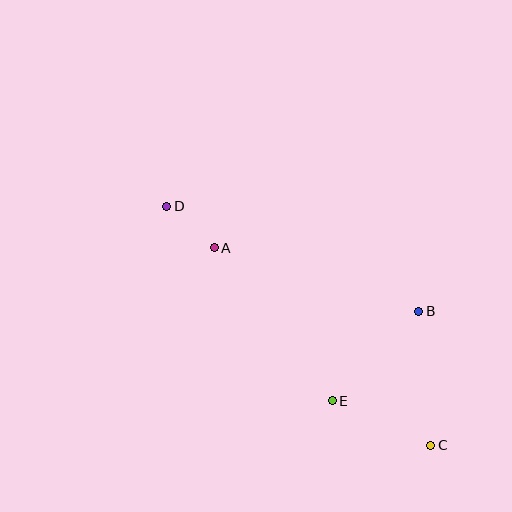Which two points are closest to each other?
Points A and D are closest to each other.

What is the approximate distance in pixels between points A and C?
The distance between A and C is approximately 293 pixels.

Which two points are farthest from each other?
Points C and D are farthest from each other.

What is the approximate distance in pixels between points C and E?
The distance between C and E is approximately 108 pixels.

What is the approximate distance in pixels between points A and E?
The distance between A and E is approximately 193 pixels.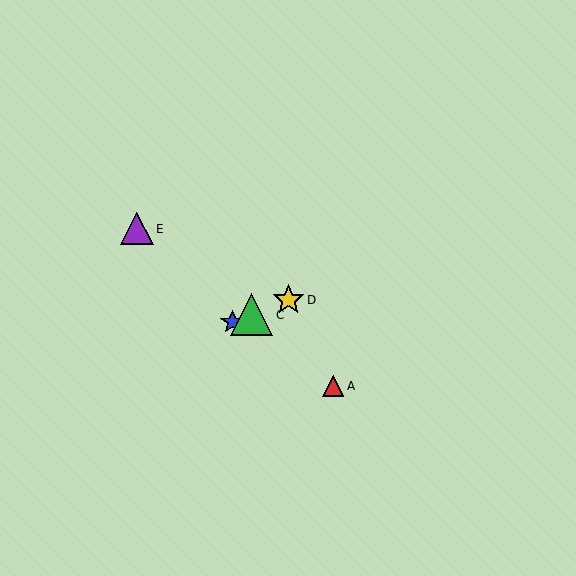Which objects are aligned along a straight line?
Objects B, C, D are aligned along a straight line.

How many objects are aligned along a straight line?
3 objects (B, C, D) are aligned along a straight line.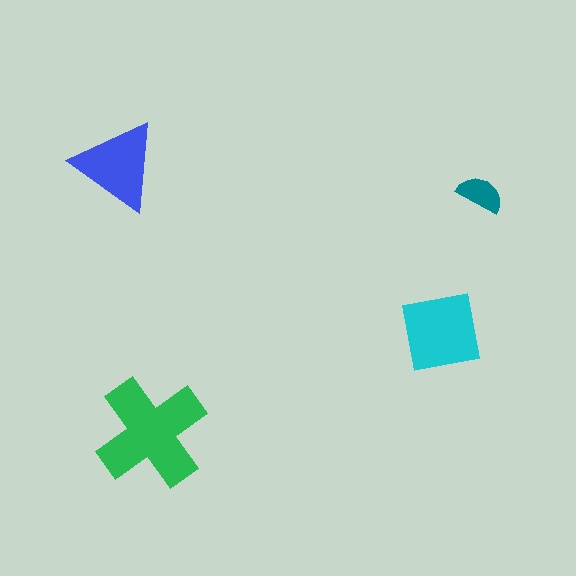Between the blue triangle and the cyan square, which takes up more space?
The cyan square.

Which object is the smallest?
The teal semicircle.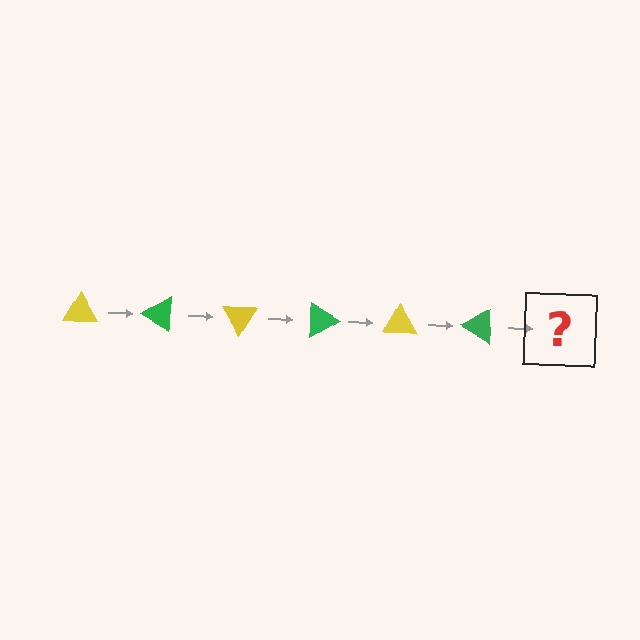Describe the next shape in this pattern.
It should be a yellow triangle, rotated 180 degrees from the start.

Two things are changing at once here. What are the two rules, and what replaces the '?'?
The two rules are that it rotates 30 degrees each step and the color cycles through yellow and green. The '?' should be a yellow triangle, rotated 180 degrees from the start.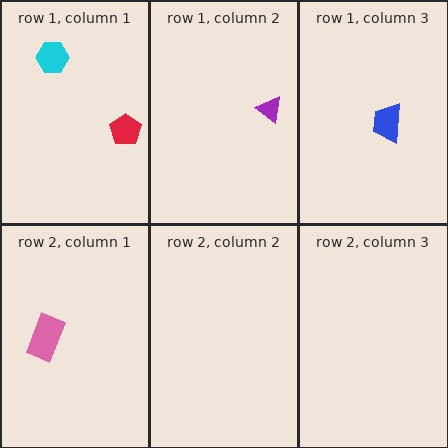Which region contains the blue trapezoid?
The row 1, column 3 region.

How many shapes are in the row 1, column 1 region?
2.